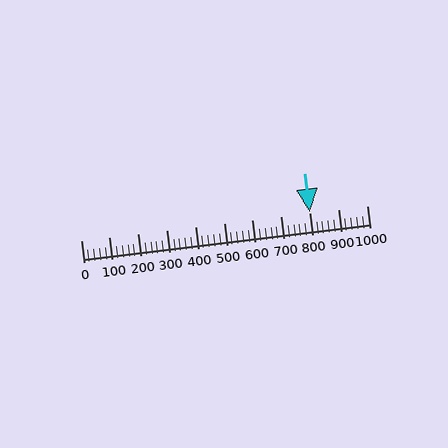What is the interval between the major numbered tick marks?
The major tick marks are spaced 100 units apart.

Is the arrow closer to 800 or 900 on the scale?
The arrow is closer to 800.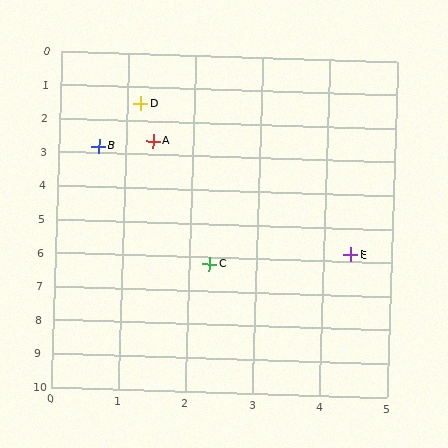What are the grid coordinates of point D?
Point D is at approximately (1.2, 1.5).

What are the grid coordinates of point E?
Point E is at approximately (4.4, 5.8).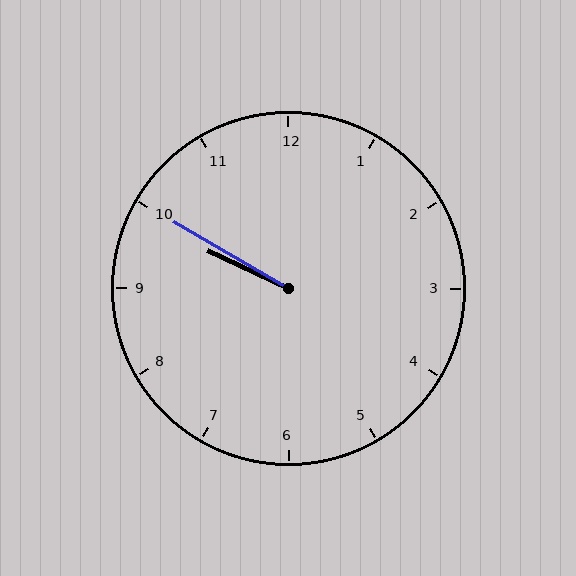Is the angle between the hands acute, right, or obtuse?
It is acute.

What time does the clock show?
9:50.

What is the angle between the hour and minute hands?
Approximately 5 degrees.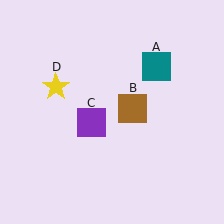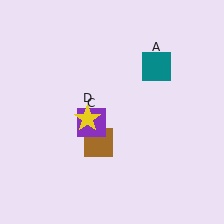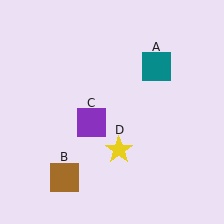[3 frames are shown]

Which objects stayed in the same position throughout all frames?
Teal square (object A) and purple square (object C) remained stationary.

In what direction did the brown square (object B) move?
The brown square (object B) moved down and to the left.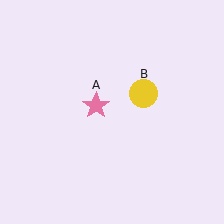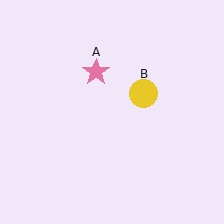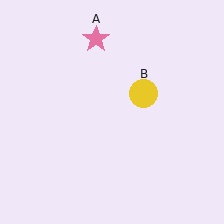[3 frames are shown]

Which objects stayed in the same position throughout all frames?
Yellow circle (object B) remained stationary.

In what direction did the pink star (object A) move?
The pink star (object A) moved up.